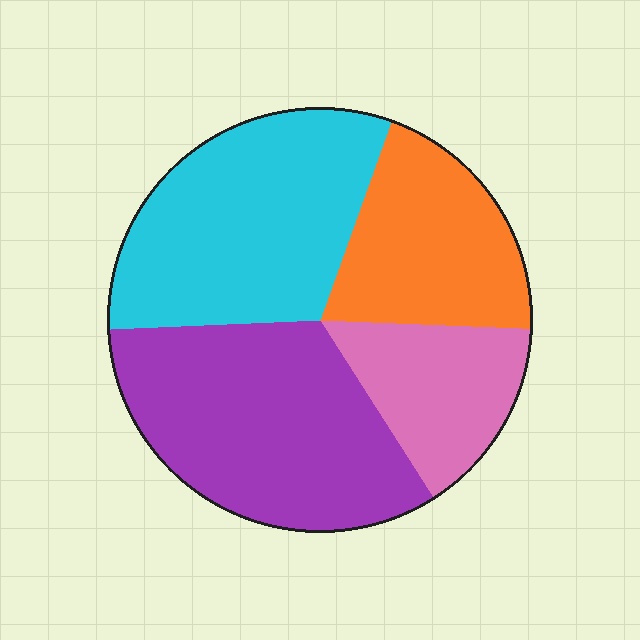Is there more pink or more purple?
Purple.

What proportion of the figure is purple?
Purple takes up between a quarter and a half of the figure.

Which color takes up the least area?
Pink, at roughly 15%.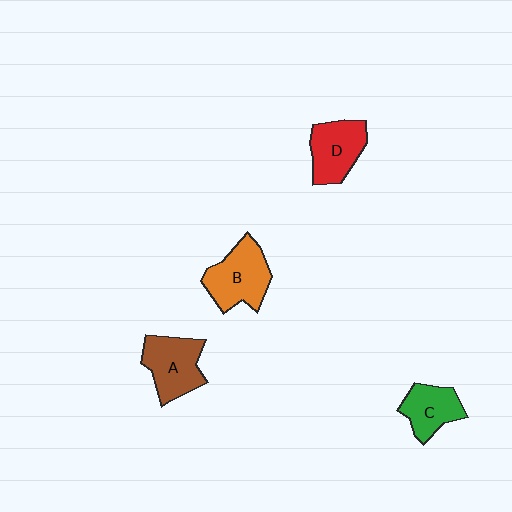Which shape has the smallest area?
Shape C (green).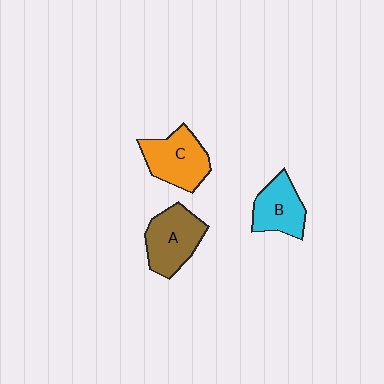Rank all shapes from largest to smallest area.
From largest to smallest: A (brown), C (orange), B (cyan).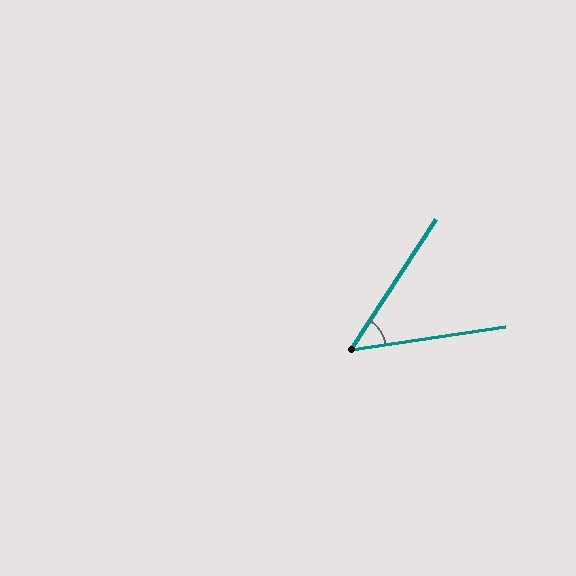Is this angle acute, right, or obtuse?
It is acute.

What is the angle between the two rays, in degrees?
Approximately 48 degrees.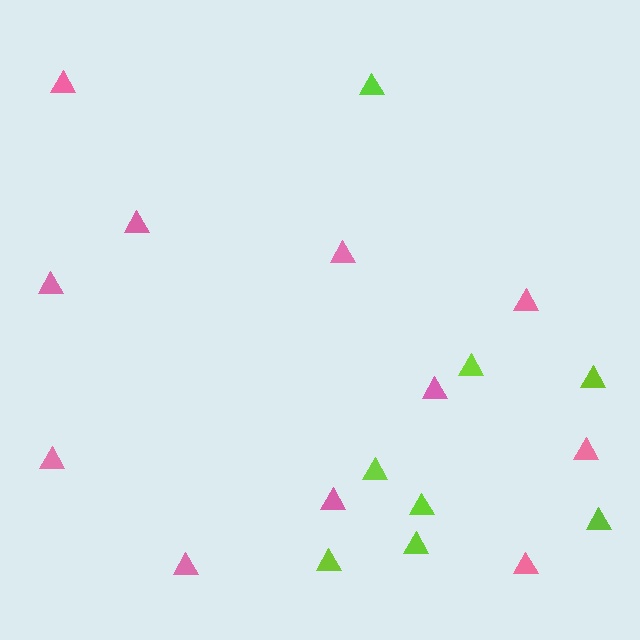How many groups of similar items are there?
There are 2 groups: one group of pink triangles (11) and one group of lime triangles (8).